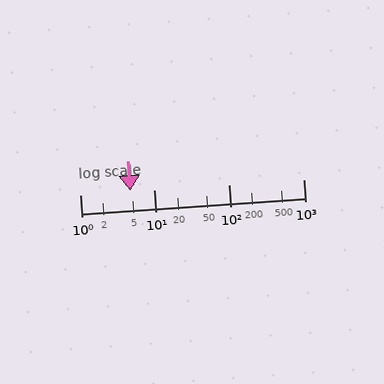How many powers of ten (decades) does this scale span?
The scale spans 3 decades, from 1 to 1000.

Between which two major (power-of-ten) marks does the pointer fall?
The pointer is between 1 and 10.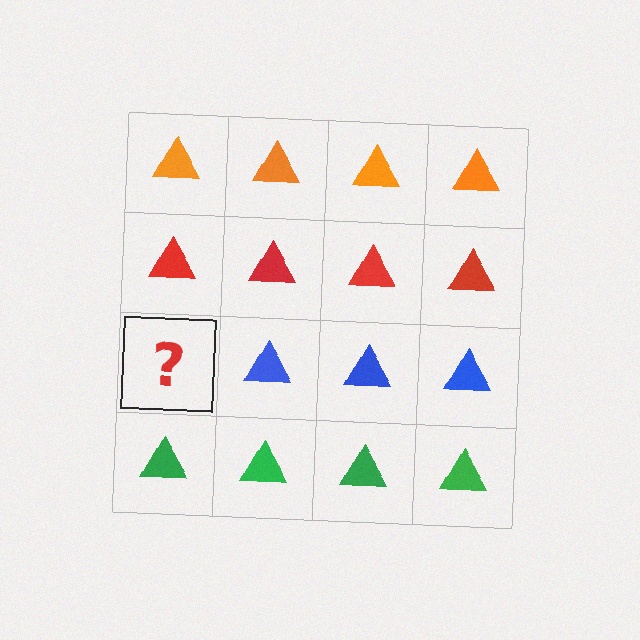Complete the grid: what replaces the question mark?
The question mark should be replaced with a blue triangle.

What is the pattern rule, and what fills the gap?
The rule is that each row has a consistent color. The gap should be filled with a blue triangle.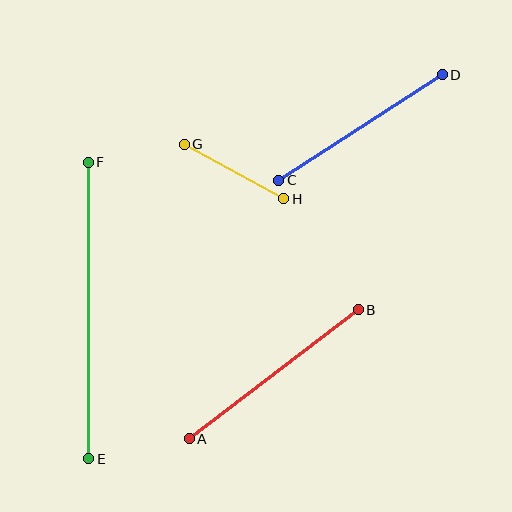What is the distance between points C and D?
The distance is approximately 194 pixels.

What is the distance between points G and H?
The distance is approximately 114 pixels.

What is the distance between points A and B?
The distance is approximately 213 pixels.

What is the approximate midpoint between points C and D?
The midpoint is at approximately (361, 128) pixels.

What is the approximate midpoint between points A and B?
The midpoint is at approximately (274, 374) pixels.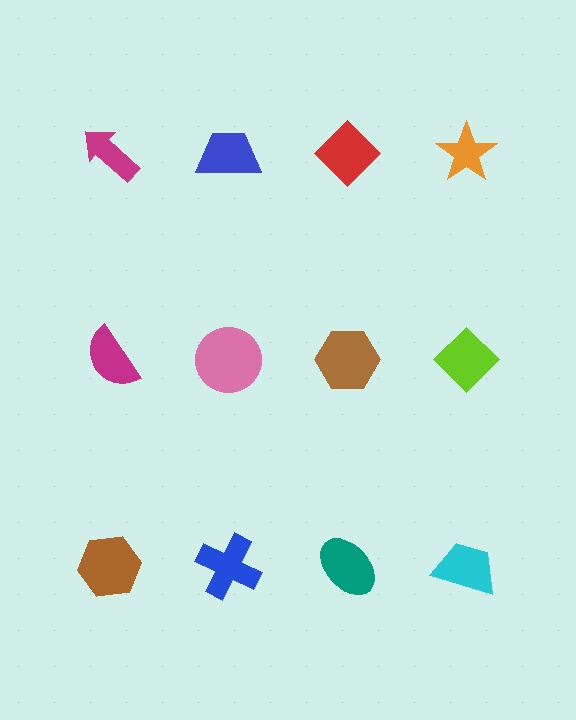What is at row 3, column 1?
A brown hexagon.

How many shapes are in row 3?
4 shapes.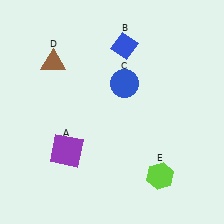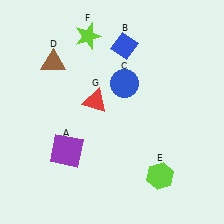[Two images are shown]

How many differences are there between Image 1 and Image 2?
There are 2 differences between the two images.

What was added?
A lime star (F), a red triangle (G) were added in Image 2.